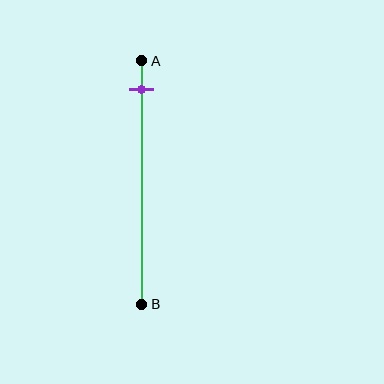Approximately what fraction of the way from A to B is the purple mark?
The purple mark is approximately 10% of the way from A to B.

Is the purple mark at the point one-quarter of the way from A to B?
No, the mark is at about 10% from A, not at the 25% one-quarter point.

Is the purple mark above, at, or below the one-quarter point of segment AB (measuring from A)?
The purple mark is above the one-quarter point of segment AB.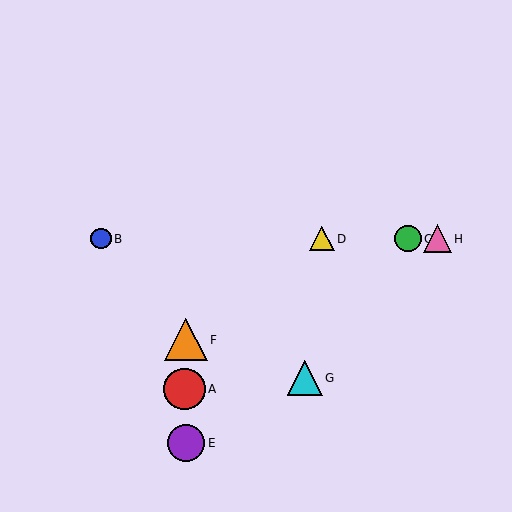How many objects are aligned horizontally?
4 objects (B, C, D, H) are aligned horizontally.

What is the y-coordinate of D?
Object D is at y≈239.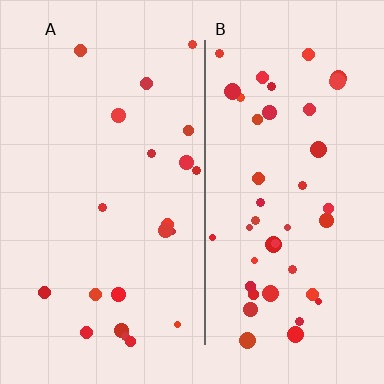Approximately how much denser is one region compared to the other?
Approximately 2.1× — region B over region A.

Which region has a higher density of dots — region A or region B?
B (the right).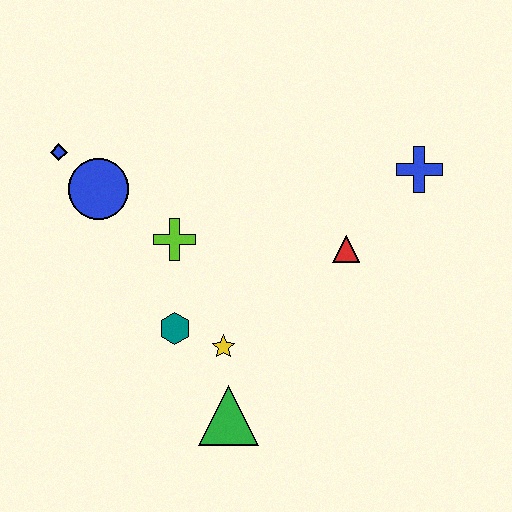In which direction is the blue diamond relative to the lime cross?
The blue diamond is to the left of the lime cross.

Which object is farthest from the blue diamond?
The blue cross is farthest from the blue diamond.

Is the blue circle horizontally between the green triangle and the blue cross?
No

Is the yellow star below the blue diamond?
Yes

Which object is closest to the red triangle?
The blue cross is closest to the red triangle.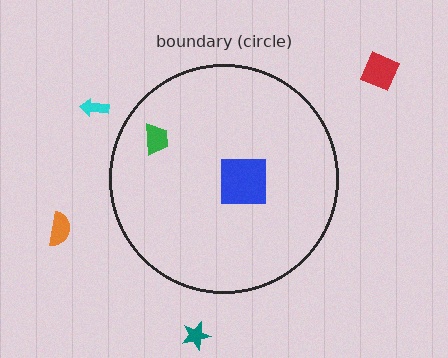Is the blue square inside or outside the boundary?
Inside.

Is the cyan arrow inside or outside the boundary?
Outside.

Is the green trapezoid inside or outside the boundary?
Inside.